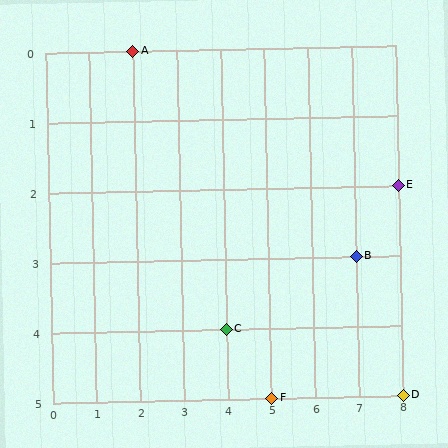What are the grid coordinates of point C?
Point C is at grid coordinates (4, 4).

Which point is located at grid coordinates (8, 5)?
Point D is at (8, 5).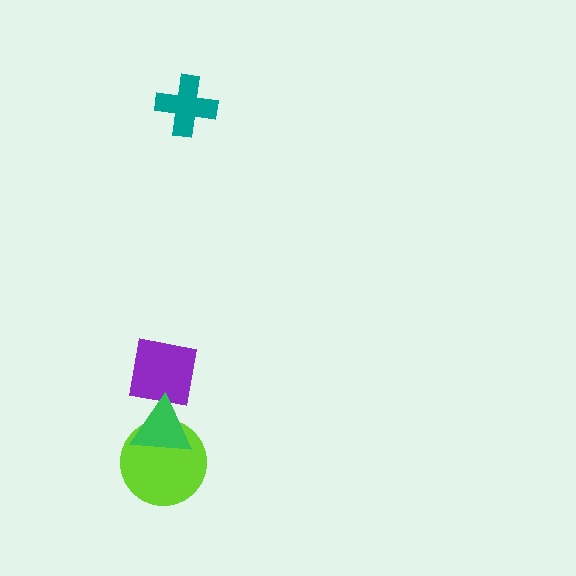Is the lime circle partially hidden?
Yes, it is partially covered by another shape.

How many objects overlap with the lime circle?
1 object overlaps with the lime circle.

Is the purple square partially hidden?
Yes, it is partially covered by another shape.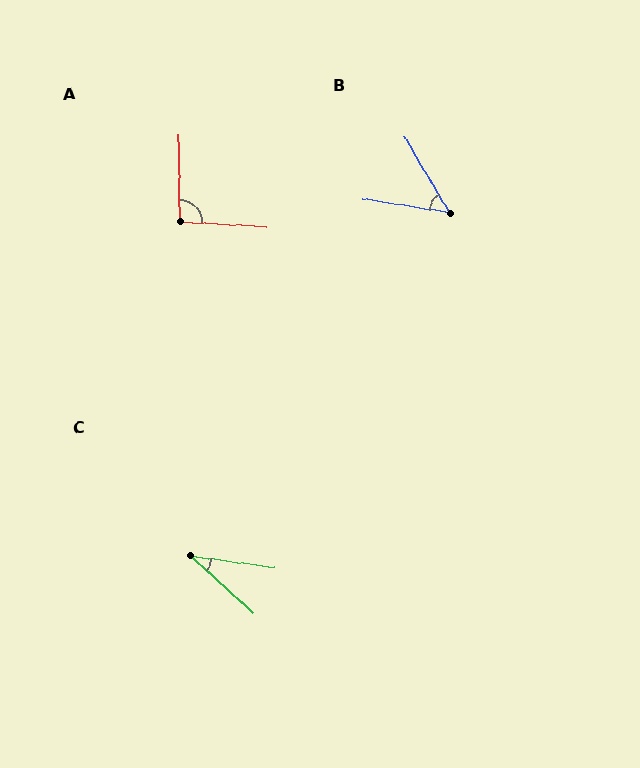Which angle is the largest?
A, at approximately 94 degrees.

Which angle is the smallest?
C, at approximately 35 degrees.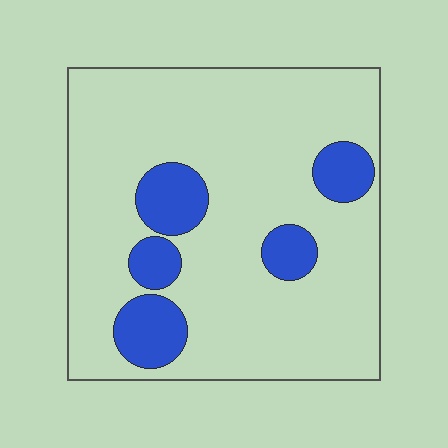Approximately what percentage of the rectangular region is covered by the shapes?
Approximately 15%.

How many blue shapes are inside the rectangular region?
5.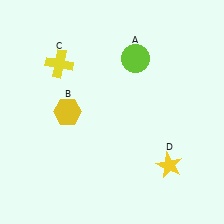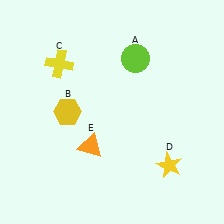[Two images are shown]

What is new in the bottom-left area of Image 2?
An orange triangle (E) was added in the bottom-left area of Image 2.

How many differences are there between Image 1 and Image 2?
There is 1 difference between the two images.